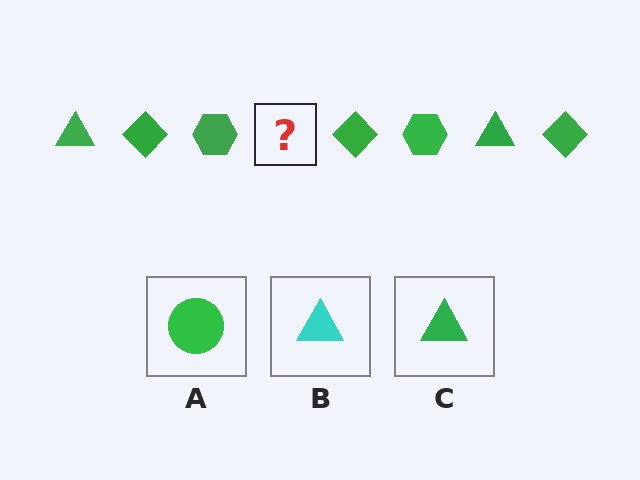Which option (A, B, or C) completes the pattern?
C.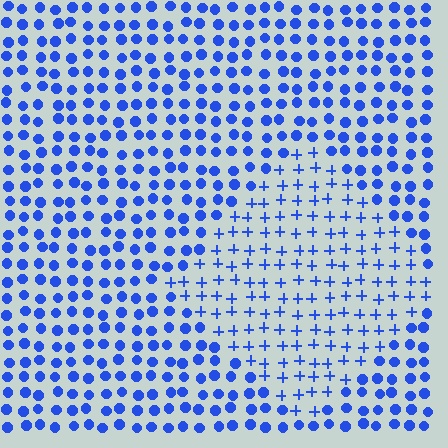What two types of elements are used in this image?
The image uses plus signs inside the diamond region and circles outside it.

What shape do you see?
I see a diamond.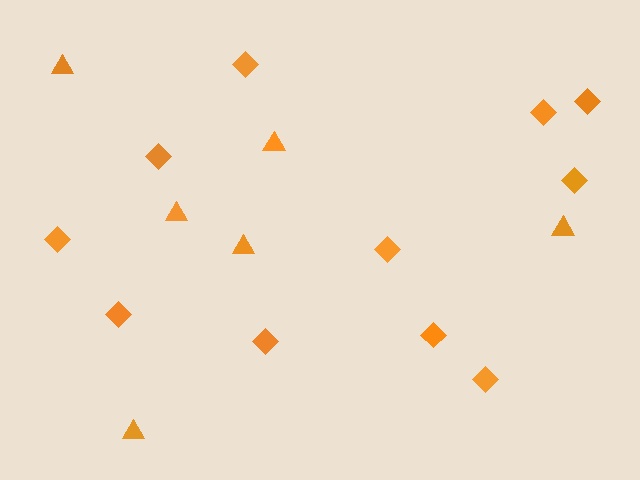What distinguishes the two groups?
There are 2 groups: one group of triangles (6) and one group of diamonds (11).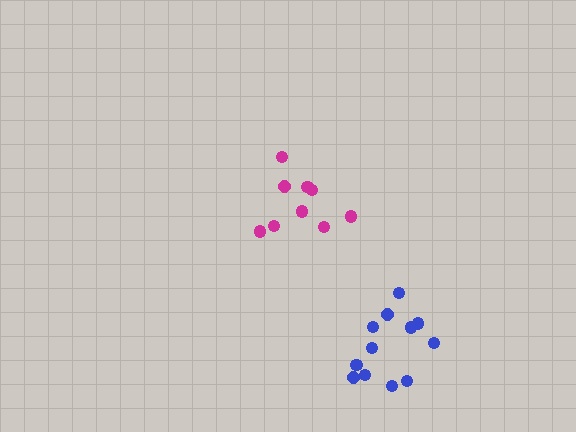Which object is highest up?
The magenta cluster is topmost.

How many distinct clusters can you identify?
There are 2 distinct clusters.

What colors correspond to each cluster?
The clusters are colored: blue, magenta.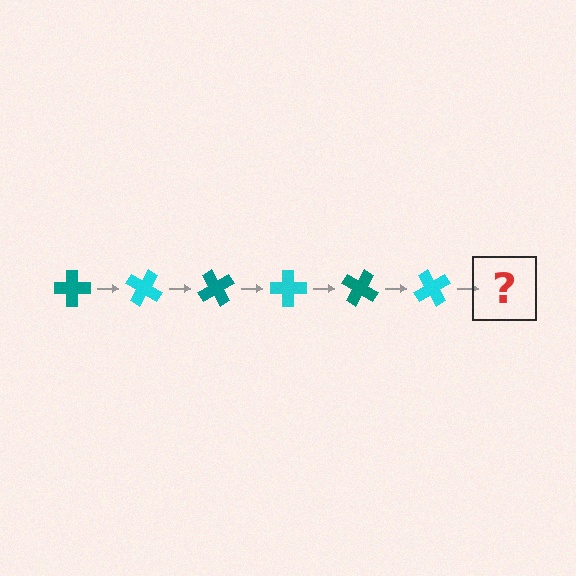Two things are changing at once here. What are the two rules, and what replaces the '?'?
The two rules are that it rotates 30 degrees each step and the color cycles through teal and cyan. The '?' should be a teal cross, rotated 180 degrees from the start.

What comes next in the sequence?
The next element should be a teal cross, rotated 180 degrees from the start.